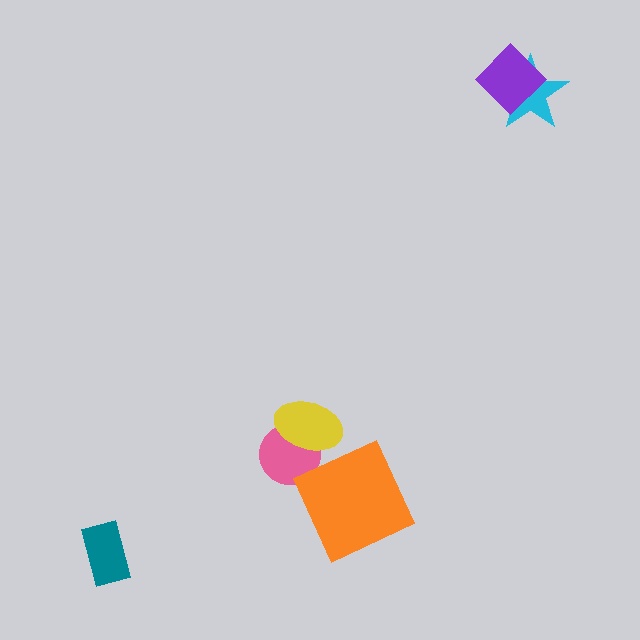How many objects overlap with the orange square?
0 objects overlap with the orange square.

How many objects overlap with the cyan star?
1 object overlaps with the cyan star.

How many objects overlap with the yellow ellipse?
1 object overlaps with the yellow ellipse.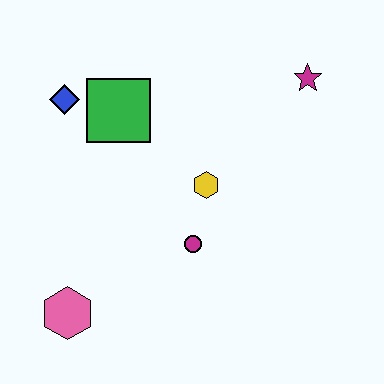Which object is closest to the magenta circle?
The yellow hexagon is closest to the magenta circle.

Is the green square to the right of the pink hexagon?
Yes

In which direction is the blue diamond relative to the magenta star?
The blue diamond is to the left of the magenta star.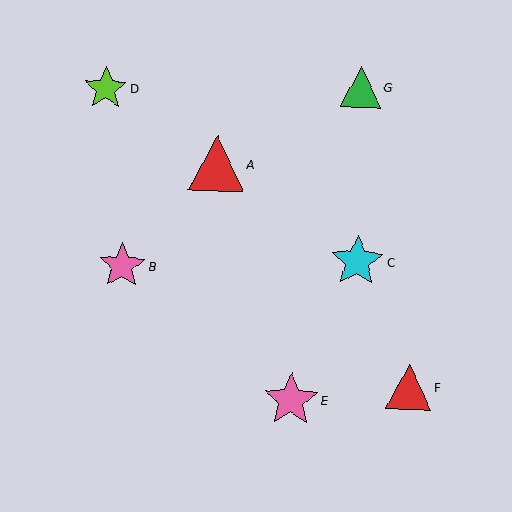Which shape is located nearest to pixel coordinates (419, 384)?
The red triangle (labeled F) at (409, 387) is nearest to that location.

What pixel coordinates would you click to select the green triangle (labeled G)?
Click at (361, 87) to select the green triangle G.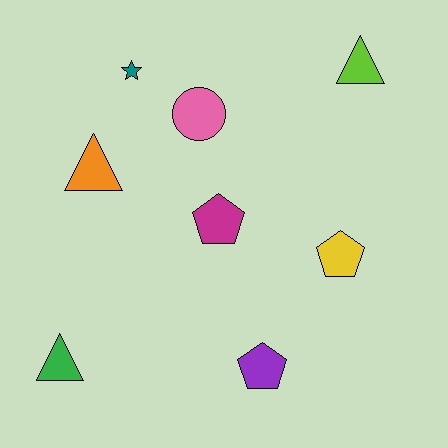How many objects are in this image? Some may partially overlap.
There are 8 objects.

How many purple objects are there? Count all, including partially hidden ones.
There is 1 purple object.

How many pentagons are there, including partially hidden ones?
There are 3 pentagons.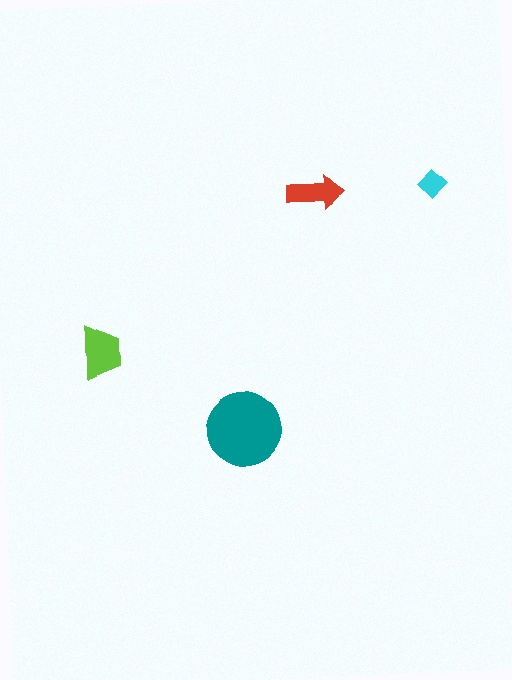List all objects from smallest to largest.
The cyan diamond, the red arrow, the lime trapezoid, the teal circle.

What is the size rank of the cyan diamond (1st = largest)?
4th.